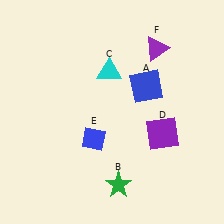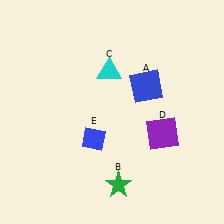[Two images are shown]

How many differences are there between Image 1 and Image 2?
There is 1 difference between the two images.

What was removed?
The purple triangle (F) was removed in Image 2.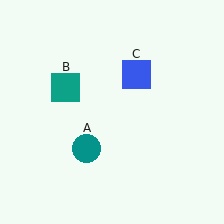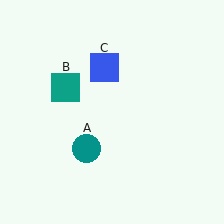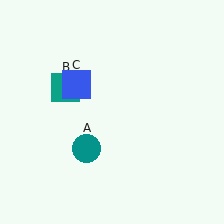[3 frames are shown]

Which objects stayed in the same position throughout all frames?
Teal circle (object A) and teal square (object B) remained stationary.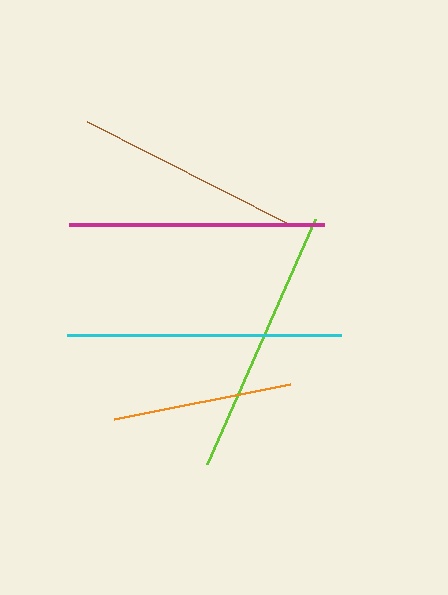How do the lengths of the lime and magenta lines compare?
The lime and magenta lines are approximately the same length.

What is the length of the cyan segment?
The cyan segment is approximately 275 pixels long.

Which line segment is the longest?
The cyan line is the longest at approximately 275 pixels.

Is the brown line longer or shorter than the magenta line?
The magenta line is longer than the brown line.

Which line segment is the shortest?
The orange line is the shortest at approximately 180 pixels.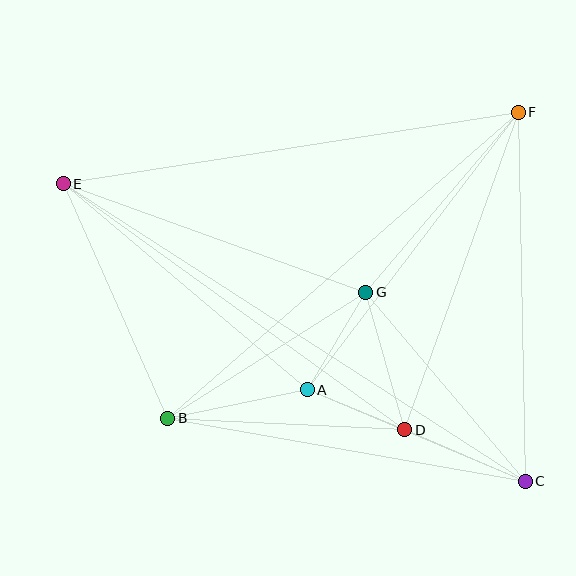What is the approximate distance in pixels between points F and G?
The distance between F and G is approximately 236 pixels.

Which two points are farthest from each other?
Points C and E are farthest from each other.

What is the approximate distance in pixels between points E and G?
The distance between E and G is approximately 321 pixels.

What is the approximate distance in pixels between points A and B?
The distance between A and B is approximately 142 pixels.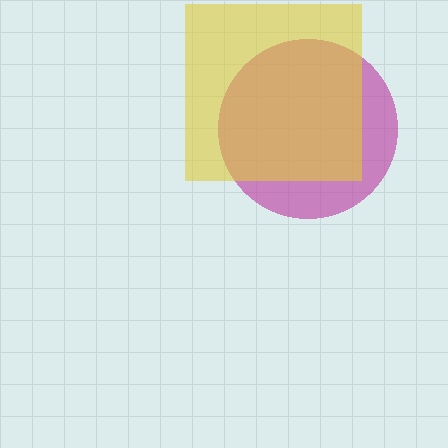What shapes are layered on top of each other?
The layered shapes are: a magenta circle, a yellow square.